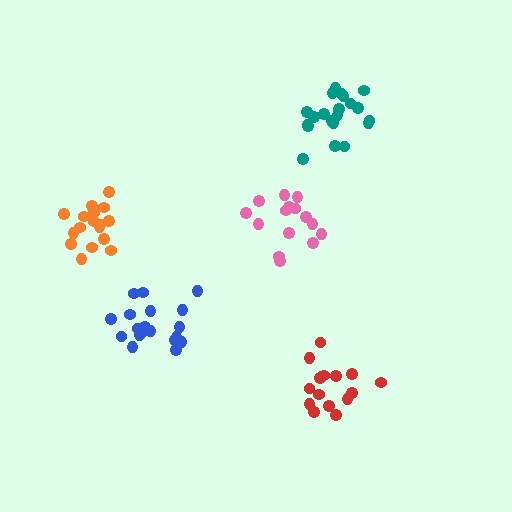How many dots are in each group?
Group 1: 17 dots, Group 2: 15 dots, Group 3: 19 dots, Group 4: 17 dots, Group 5: 21 dots (89 total).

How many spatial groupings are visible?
There are 5 spatial groupings.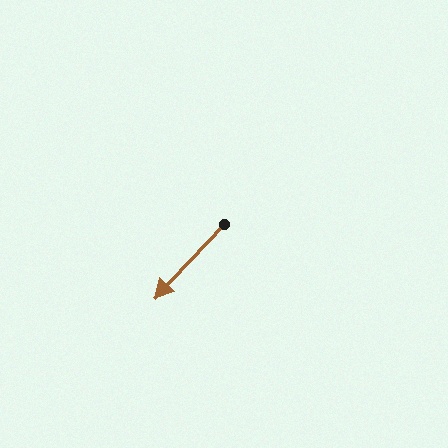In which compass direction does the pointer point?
Southwest.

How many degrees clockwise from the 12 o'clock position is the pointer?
Approximately 223 degrees.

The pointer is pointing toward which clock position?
Roughly 7 o'clock.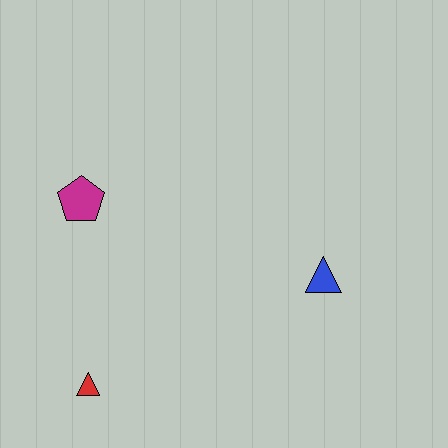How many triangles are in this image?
There are 2 triangles.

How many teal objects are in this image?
There are no teal objects.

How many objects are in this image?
There are 3 objects.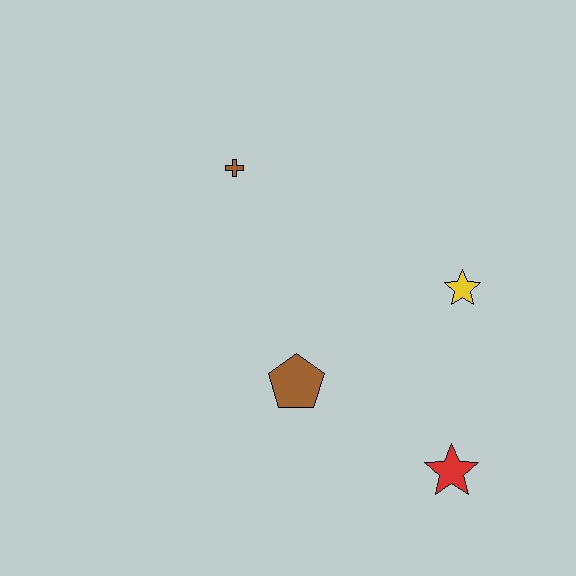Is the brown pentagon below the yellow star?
Yes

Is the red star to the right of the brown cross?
Yes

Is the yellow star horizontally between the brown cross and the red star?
No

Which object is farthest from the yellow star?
The brown cross is farthest from the yellow star.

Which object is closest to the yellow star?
The red star is closest to the yellow star.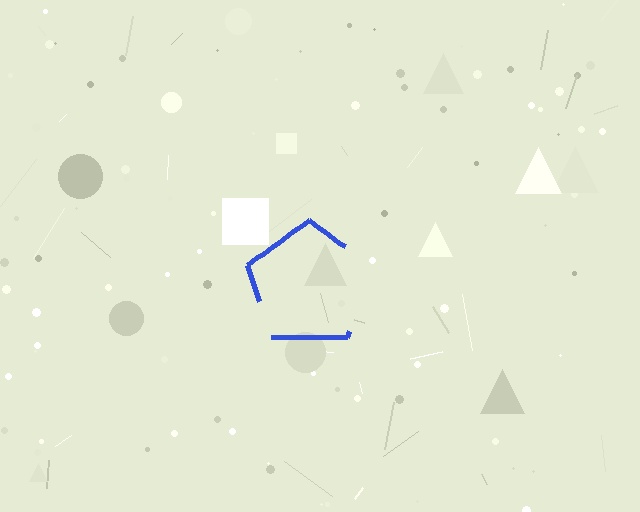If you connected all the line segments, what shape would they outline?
They would outline a pentagon.